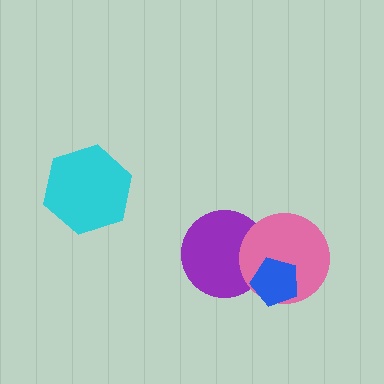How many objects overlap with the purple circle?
2 objects overlap with the purple circle.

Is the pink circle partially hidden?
Yes, it is partially covered by another shape.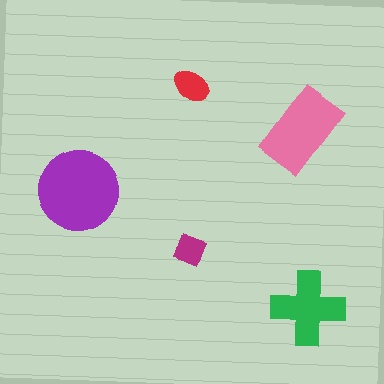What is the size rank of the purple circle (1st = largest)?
1st.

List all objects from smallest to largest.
The magenta square, the red ellipse, the green cross, the pink rectangle, the purple circle.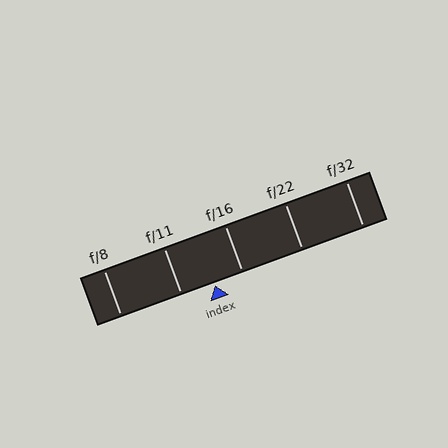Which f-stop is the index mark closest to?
The index mark is closest to f/16.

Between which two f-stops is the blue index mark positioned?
The index mark is between f/11 and f/16.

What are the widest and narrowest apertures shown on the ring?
The widest aperture shown is f/8 and the narrowest is f/32.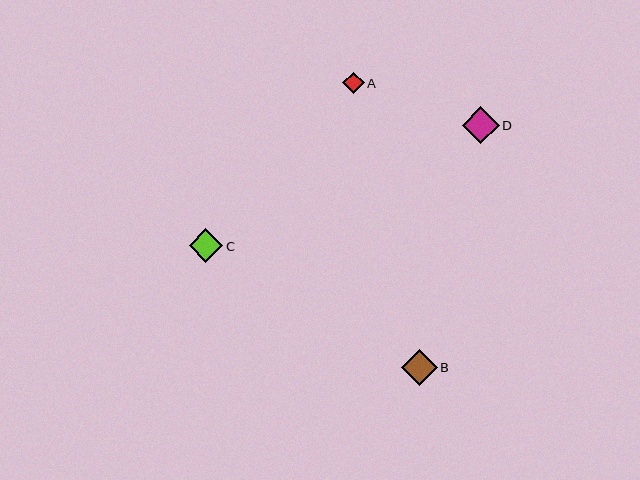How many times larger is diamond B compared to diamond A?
Diamond B is approximately 1.7 times the size of diamond A.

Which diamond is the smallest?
Diamond A is the smallest with a size of approximately 22 pixels.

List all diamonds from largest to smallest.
From largest to smallest: D, B, C, A.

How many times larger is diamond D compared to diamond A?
Diamond D is approximately 1.7 times the size of diamond A.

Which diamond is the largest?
Diamond D is the largest with a size of approximately 37 pixels.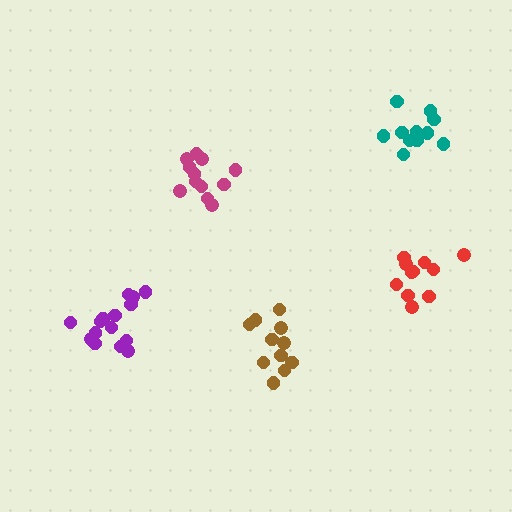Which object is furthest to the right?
The red cluster is rightmost.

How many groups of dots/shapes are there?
There are 5 groups.